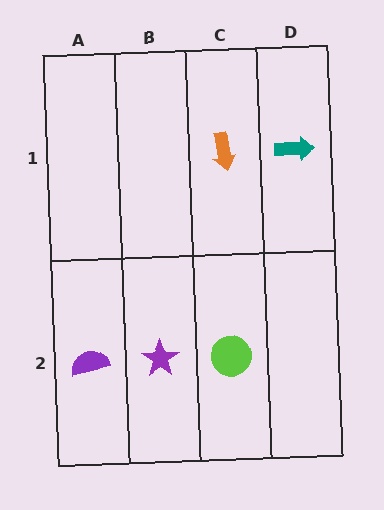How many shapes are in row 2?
3 shapes.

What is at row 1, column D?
A teal arrow.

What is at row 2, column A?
A purple semicircle.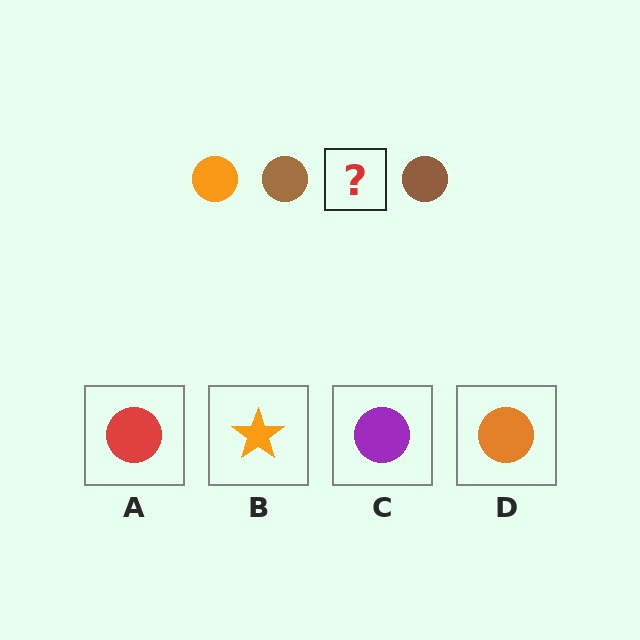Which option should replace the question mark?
Option D.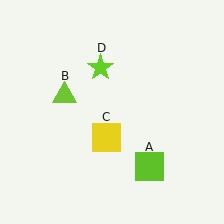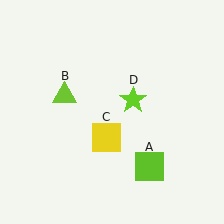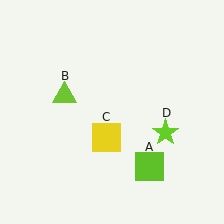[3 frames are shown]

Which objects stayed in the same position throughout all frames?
Lime square (object A) and lime triangle (object B) and yellow square (object C) remained stationary.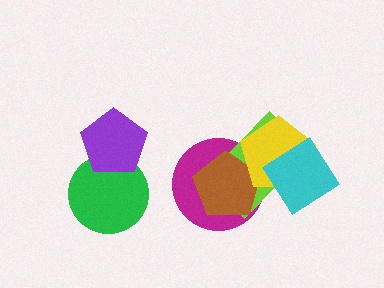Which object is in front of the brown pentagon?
The yellow pentagon is in front of the brown pentagon.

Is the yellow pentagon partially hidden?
Yes, it is partially covered by another shape.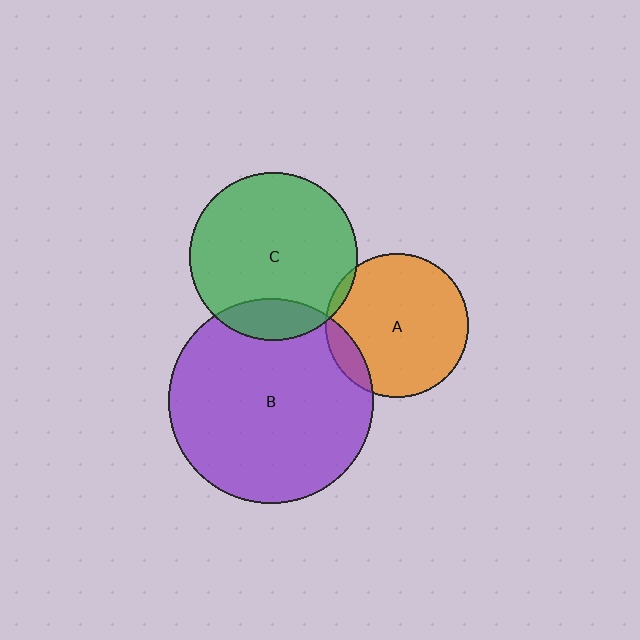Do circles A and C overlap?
Yes.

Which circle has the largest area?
Circle B (purple).